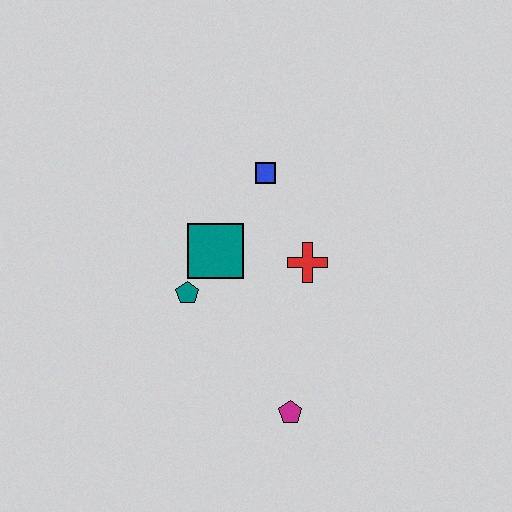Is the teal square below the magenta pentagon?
No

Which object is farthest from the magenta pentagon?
The blue square is farthest from the magenta pentagon.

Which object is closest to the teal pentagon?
The teal square is closest to the teal pentagon.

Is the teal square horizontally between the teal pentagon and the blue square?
Yes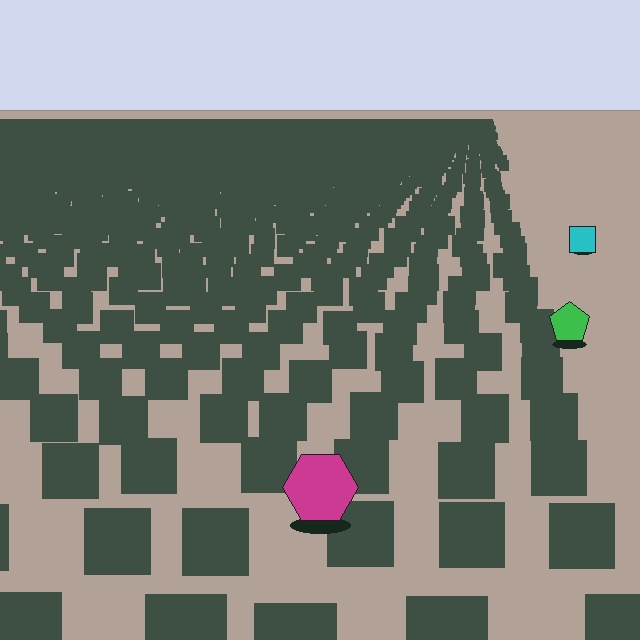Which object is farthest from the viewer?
The cyan square is farthest from the viewer. It appears smaller and the ground texture around it is denser.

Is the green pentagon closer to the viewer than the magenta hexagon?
No. The magenta hexagon is closer — you can tell from the texture gradient: the ground texture is coarser near it.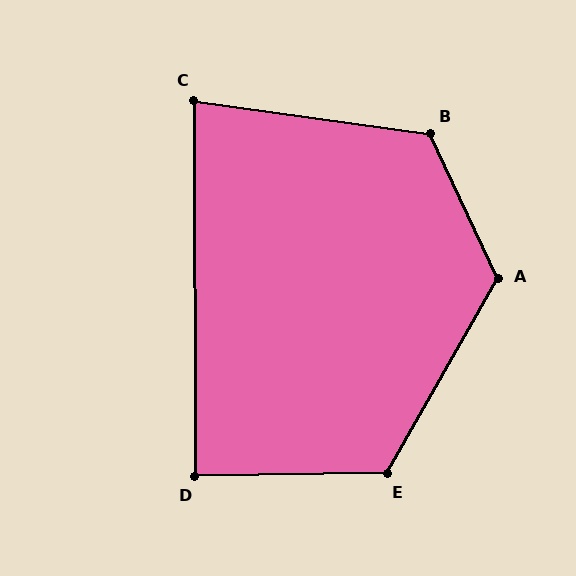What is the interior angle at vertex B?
Approximately 123 degrees (obtuse).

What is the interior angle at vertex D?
Approximately 89 degrees (approximately right).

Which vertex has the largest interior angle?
A, at approximately 125 degrees.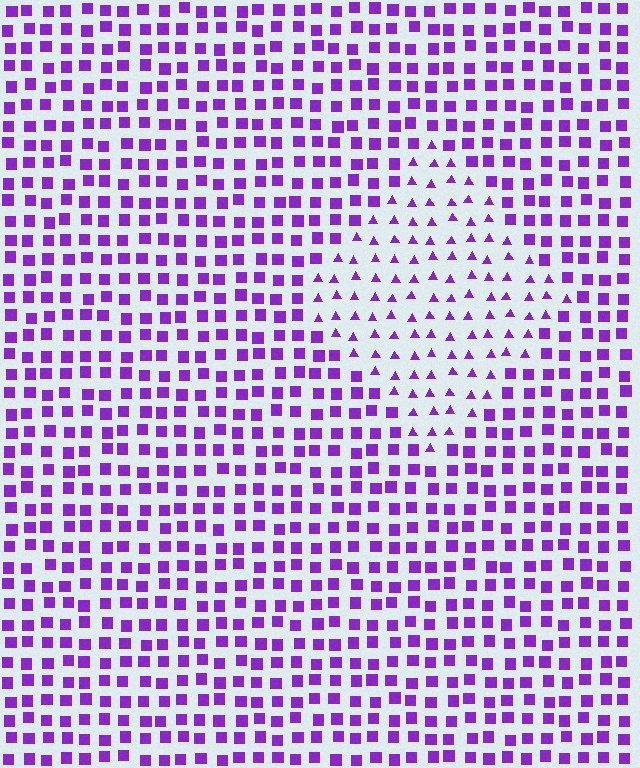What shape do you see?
I see a diamond.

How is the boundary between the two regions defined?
The boundary is defined by a change in element shape: triangles inside vs. squares outside. All elements share the same color and spacing.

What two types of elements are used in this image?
The image uses triangles inside the diamond region and squares outside it.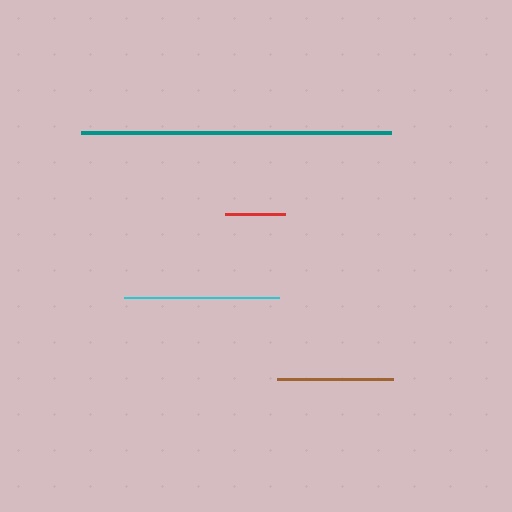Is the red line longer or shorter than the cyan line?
The cyan line is longer than the red line.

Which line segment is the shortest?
The red line is the shortest at approximately 60 pixels.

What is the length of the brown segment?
The brown segment is approximately 116 pixels long.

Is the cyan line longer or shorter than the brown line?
The cyan line is longer than the brown line.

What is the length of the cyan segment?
The cyan segment is approximately 155 pixels long.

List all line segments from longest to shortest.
From longest to shortest: teal, cyan, brown, red.